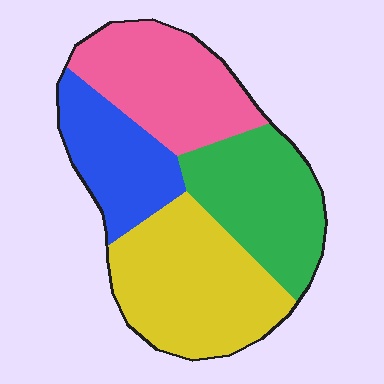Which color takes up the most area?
Yellow, at roughly 30%.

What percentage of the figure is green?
Green covers about 25% of the figure.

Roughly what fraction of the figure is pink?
Pink takes up between a sixth and a third of the figure.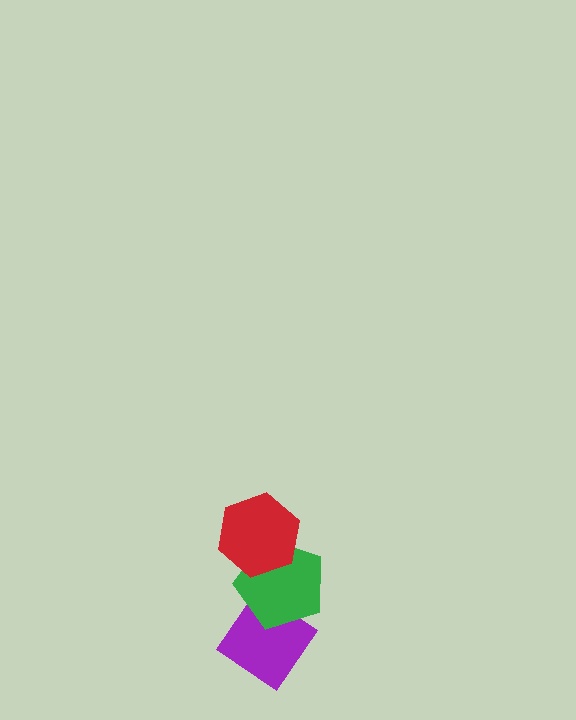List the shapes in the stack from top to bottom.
From top to bottom: the red hexagon, the green pentagon, the purple diamond.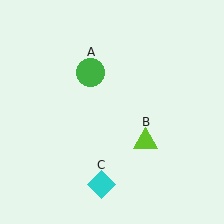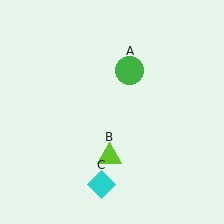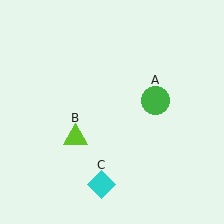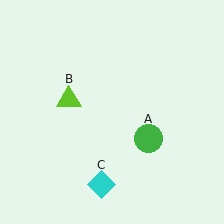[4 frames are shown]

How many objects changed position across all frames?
2 objects changed position: green circle (object A), lime triangle (object B).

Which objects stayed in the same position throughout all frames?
Cyan diamond (object C) remained stationary.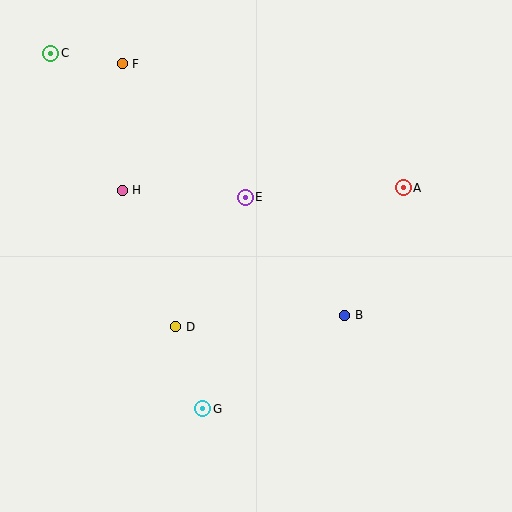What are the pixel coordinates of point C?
Point C is at (51, 53).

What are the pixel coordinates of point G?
Point G is at (203, 409).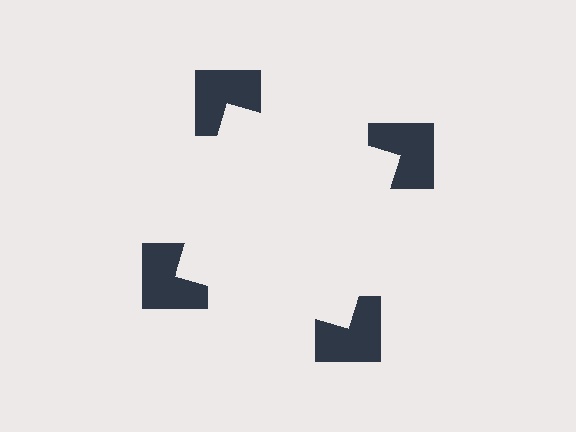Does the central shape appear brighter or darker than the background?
It typically appears slightly brighter than the background, even though no actual brightness change is drawn.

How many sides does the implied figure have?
4 sides.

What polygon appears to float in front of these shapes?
An illusory square — its edges are inferred from the aligned wedge cuts in the notched squares, not physically drawn.